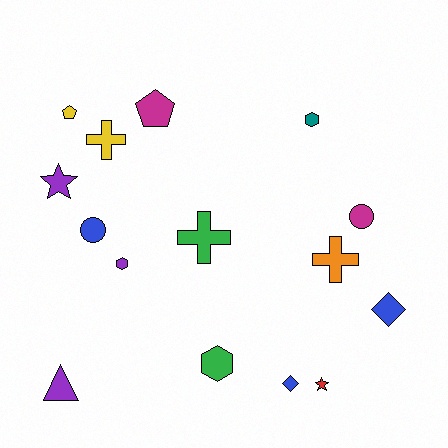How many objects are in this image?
There are 15 objects.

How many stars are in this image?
There are 2 stars.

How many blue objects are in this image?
There are 3 blue objects.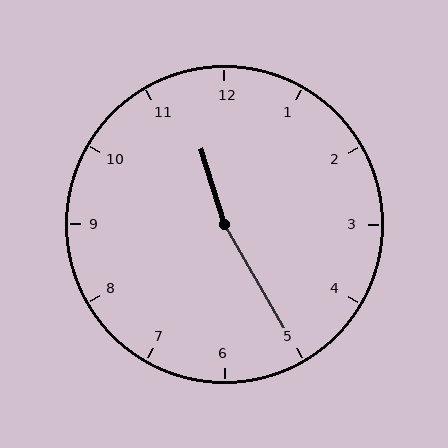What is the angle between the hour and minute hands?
Approximately 168 degrees.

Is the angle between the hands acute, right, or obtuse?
It is obtuse.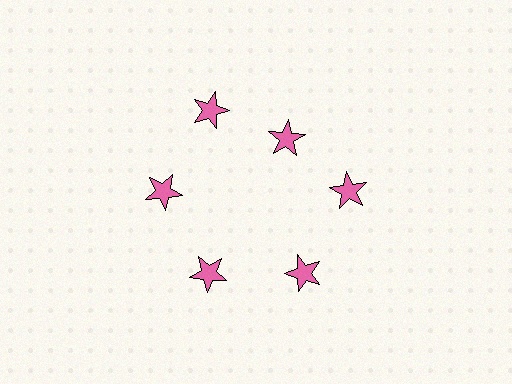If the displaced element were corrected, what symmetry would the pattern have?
It would have 6-fold rotational symmetry — the pattern would map onto itself every 60 degrees.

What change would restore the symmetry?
The symmetry would be restored by moving it outward, back onto the ring so that all 6 stars sit at equal angles and equal distance from the center.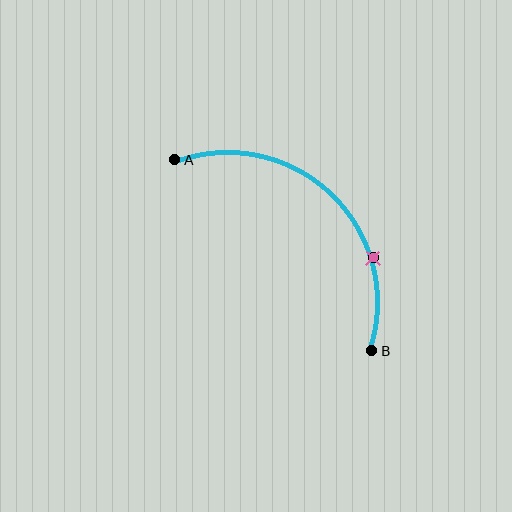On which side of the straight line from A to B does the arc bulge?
The arc bulges above and to the right of the straight line connecting A and B.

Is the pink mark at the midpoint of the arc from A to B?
No. The pink mark lies on the arc but is closer to endpoint B. The arc midpoint would be at the point on the curve equidistant along the arc from both A and B.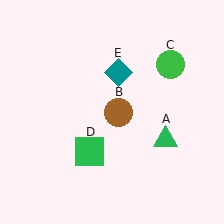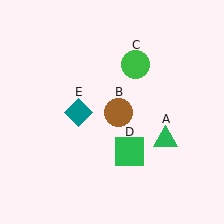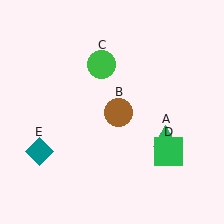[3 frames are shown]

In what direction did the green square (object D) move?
The green square (object D) moved right.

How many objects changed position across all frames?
3 objects changed position: green circle (object C), green square (object D), teal diamond (object E).